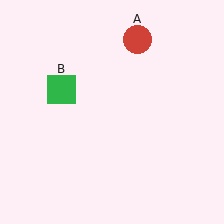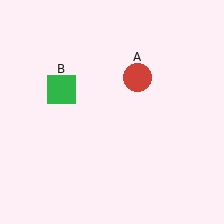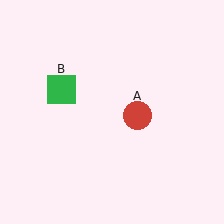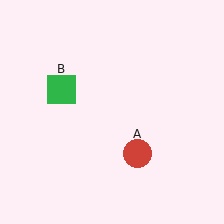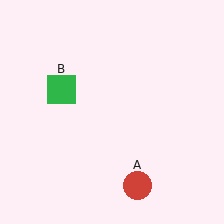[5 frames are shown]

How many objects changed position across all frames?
1 object changed position: red circle (object A).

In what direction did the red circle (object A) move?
The red circle (object A) moved down.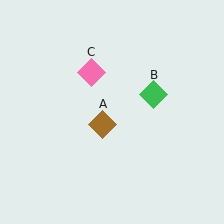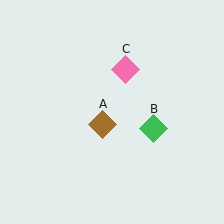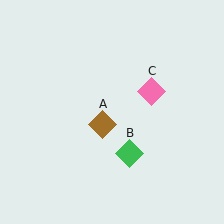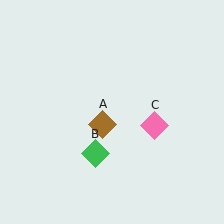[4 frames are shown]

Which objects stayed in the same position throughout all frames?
Brown diamond (object A) remained stationary.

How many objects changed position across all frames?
2 objects changed position: green diamond (object B), pink diamond (object C).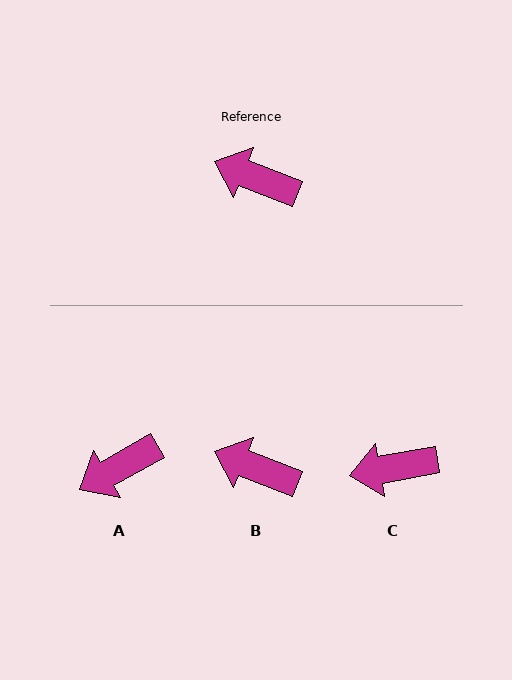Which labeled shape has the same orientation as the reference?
B.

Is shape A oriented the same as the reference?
No, it is off by about 51 degrees.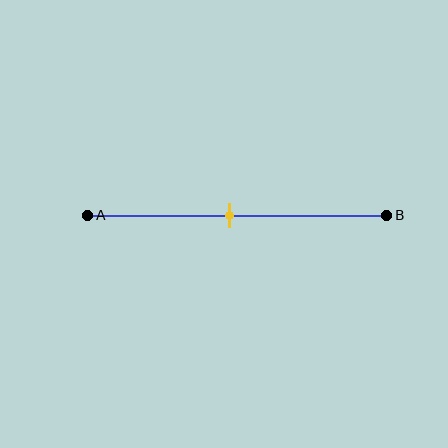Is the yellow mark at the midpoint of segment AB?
Yes, the mark is approximately at the midpoint.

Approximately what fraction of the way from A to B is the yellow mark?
The yellow mark is approximately 50% of the way from A to B.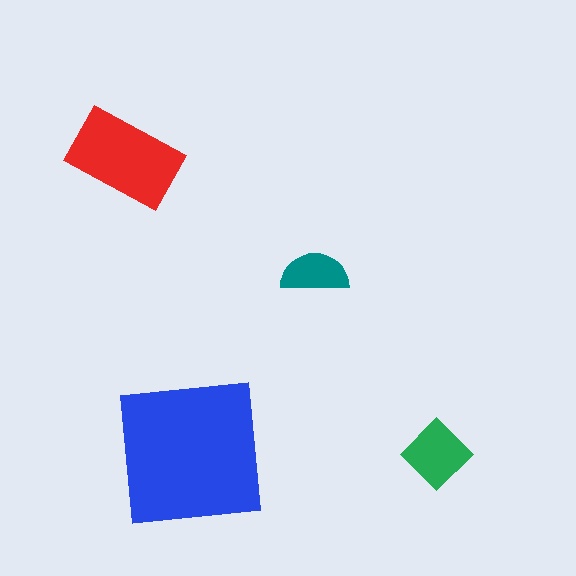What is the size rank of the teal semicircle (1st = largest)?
4th.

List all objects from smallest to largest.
The teal semicircle, the green diamond, the red rectangle, the blue square.